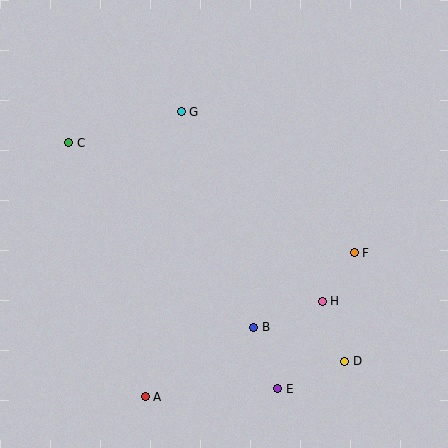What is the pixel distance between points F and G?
The distance between F and G is 223 pixels.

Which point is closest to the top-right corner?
Point F is closest to the top-right corner.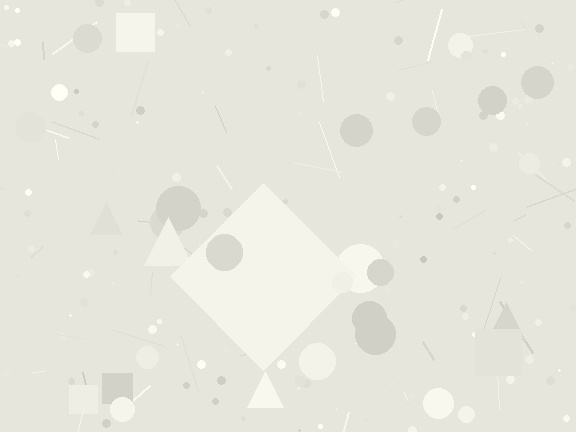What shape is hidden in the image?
A diamond is hidden in the image.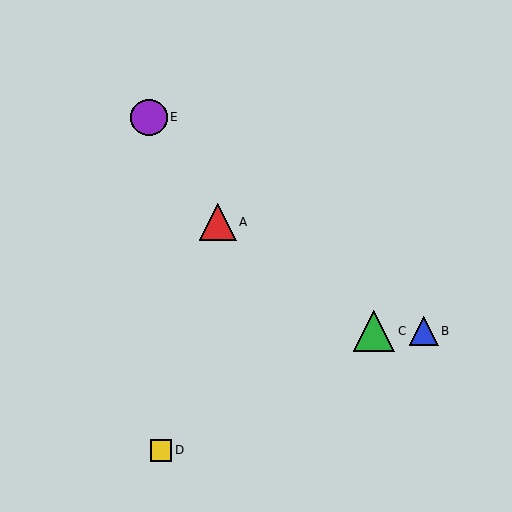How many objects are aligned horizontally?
2 objects (B, C) are aligned horizontally.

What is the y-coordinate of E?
Object E is at y≈117.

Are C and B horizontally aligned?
Yes, both are at y≈331.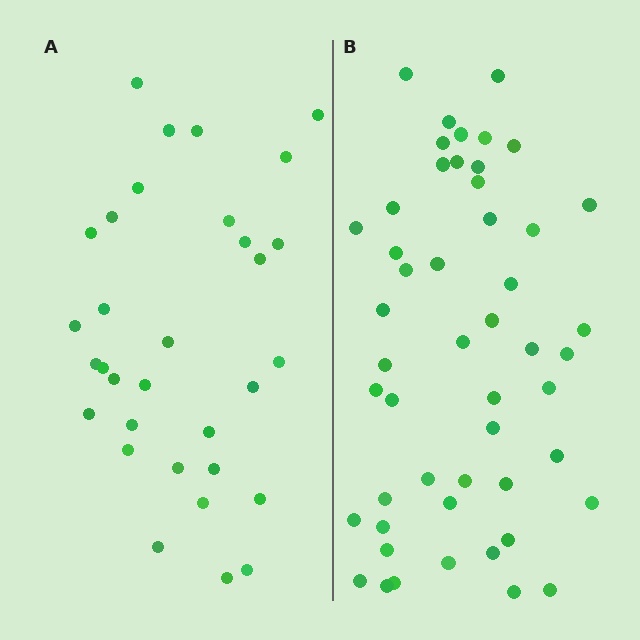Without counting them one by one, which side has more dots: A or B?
Region B (the right region) has more dots.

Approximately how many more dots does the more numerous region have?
Region B has approximately 20 more dots than region A.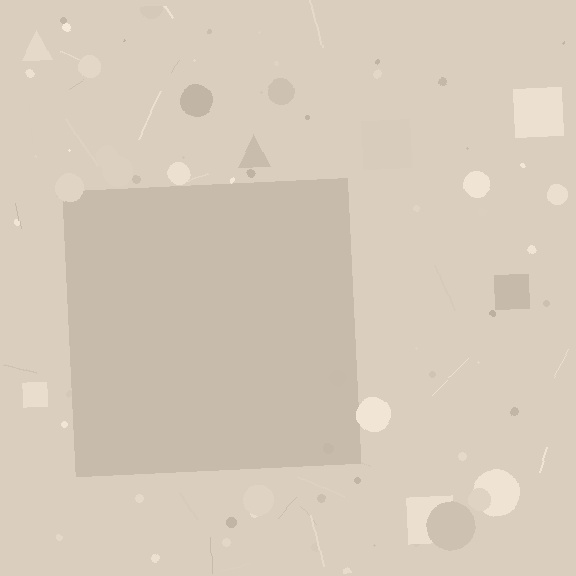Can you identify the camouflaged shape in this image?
The camouflaged shape is a square.